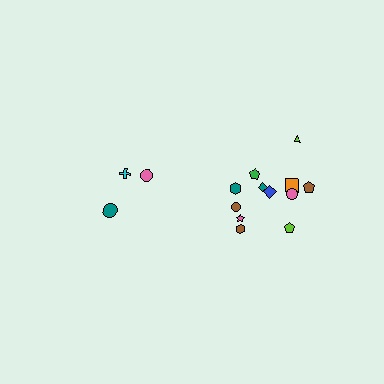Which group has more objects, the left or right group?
The right group.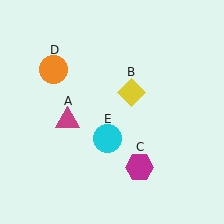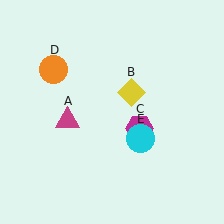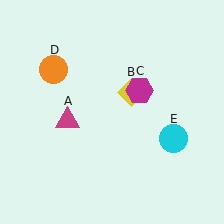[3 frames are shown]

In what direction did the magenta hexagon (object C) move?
The magenta hexagon (object C) moved up.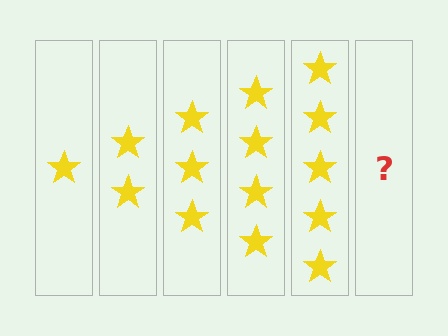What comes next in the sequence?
The next element should be 6 stars.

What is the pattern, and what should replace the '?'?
The pattern is that each step adds one more star. The '?' should be 6 stars.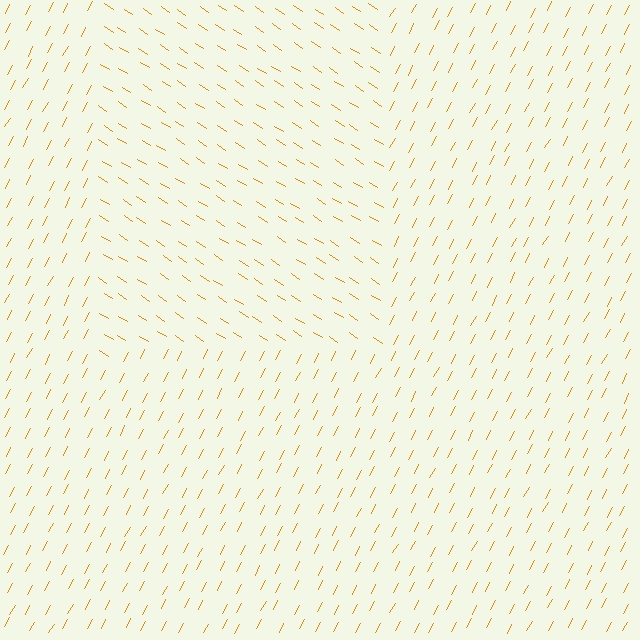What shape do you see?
I see a rectangle.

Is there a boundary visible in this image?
Yes, there is a texture boundary formed by a change in line orientation.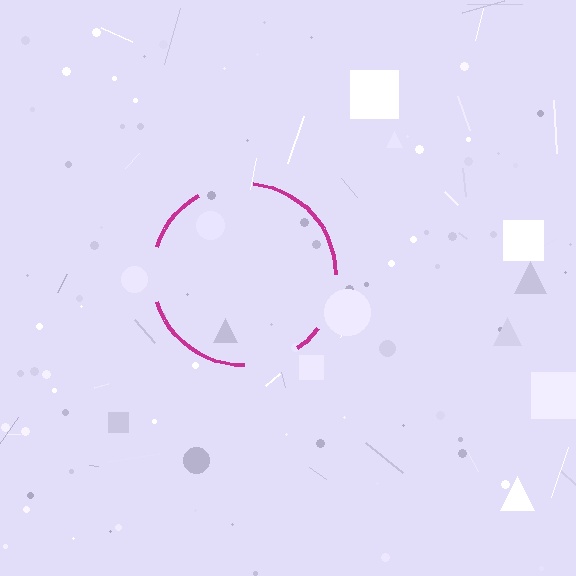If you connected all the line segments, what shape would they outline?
They would outline a circle.